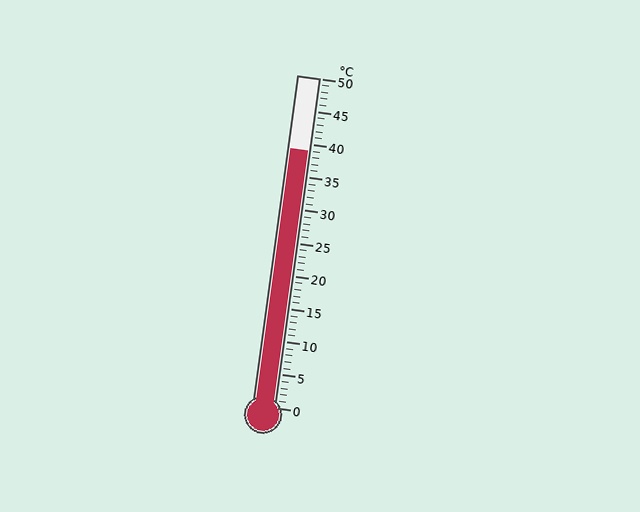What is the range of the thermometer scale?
The thermometer scale ranges from 0°C to 50°C.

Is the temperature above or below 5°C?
The temperature is above 5°C.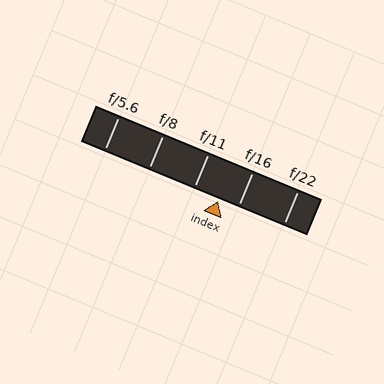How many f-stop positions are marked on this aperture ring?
There are 5 f-stop positions marked.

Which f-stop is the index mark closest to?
The index mark is closest to f/16.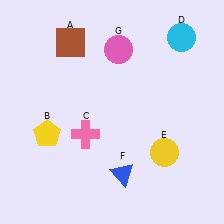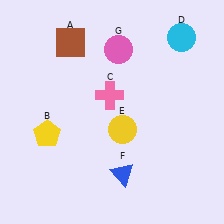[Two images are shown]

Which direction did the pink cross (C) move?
The pink cross (C) moved up.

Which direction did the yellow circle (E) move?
The yellow circle (E) moved left.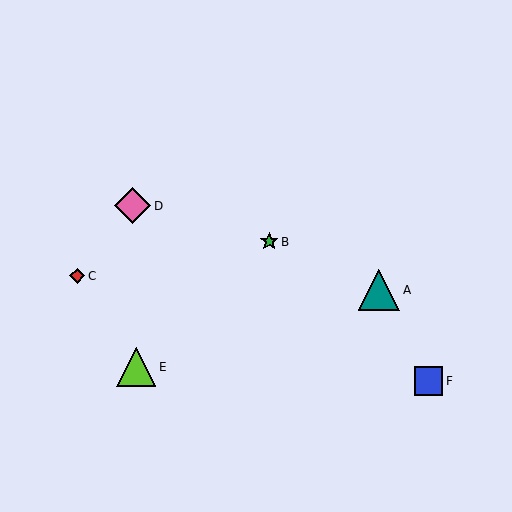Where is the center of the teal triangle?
The center of the teal triangle is at (379, 290).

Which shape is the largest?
The teal triangle (labeled A) is the largest.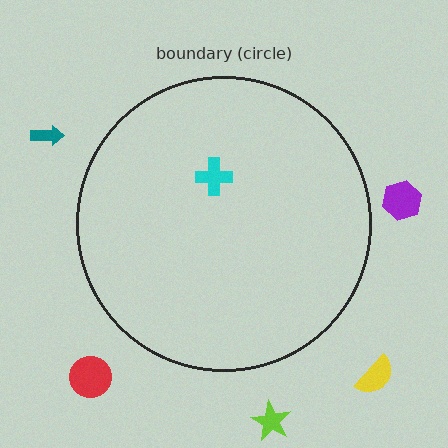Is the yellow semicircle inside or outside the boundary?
Outside.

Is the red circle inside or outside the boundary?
Outside.